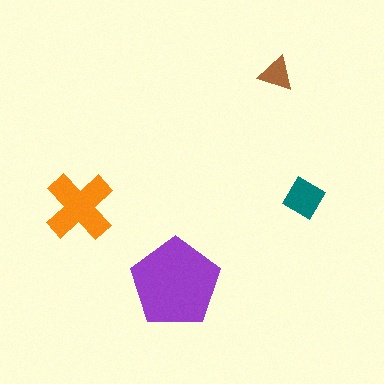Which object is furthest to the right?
The teal diamond is rightmost.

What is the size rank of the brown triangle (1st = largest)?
4th.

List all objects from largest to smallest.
The purple pentagon, the orange cross, the teal diamond, the brown triangle.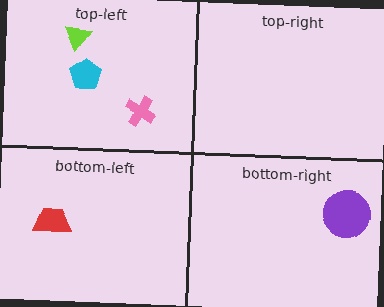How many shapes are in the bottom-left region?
1.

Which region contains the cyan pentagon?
The top-left region.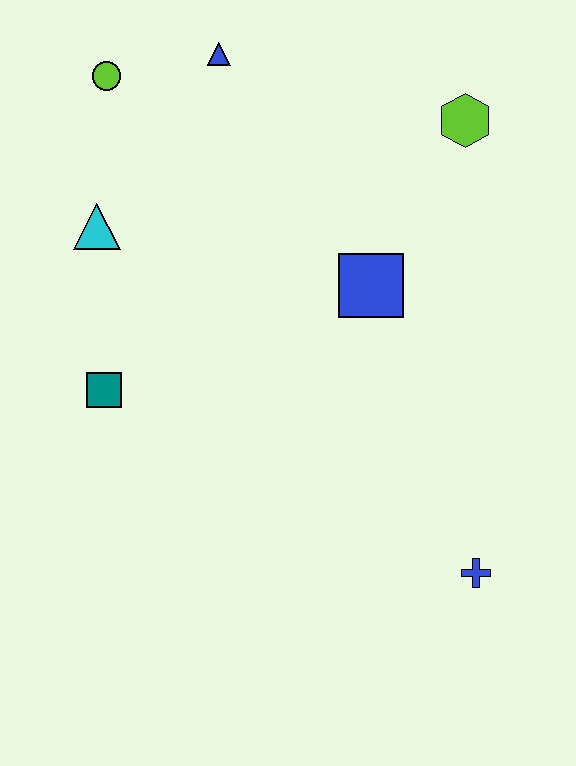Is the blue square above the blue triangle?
No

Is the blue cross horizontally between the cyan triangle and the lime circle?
No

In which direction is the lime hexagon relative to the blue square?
The lime hexagon is above the blue square.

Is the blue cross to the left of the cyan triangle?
No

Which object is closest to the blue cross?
The blue square is closest to the blue cross.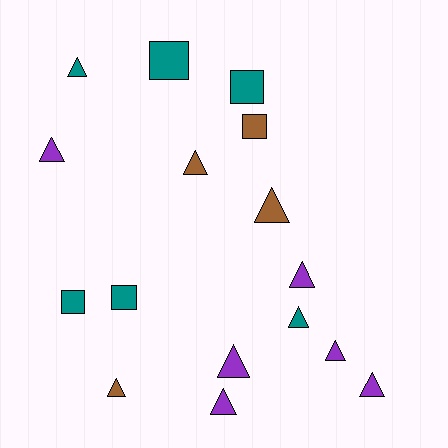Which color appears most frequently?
Purple, with 6 objects.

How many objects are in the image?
There are 16 objects.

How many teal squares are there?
There are 4 teal squares.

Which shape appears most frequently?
Triangle, with 11 objects.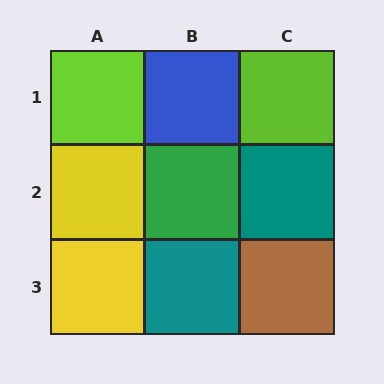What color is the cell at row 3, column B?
Teal.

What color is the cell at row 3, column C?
Brown.